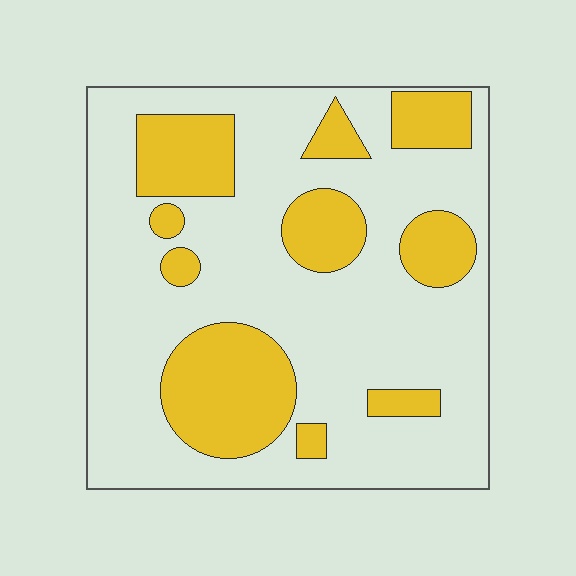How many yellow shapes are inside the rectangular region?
10.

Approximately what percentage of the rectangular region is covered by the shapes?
Approximately 30%.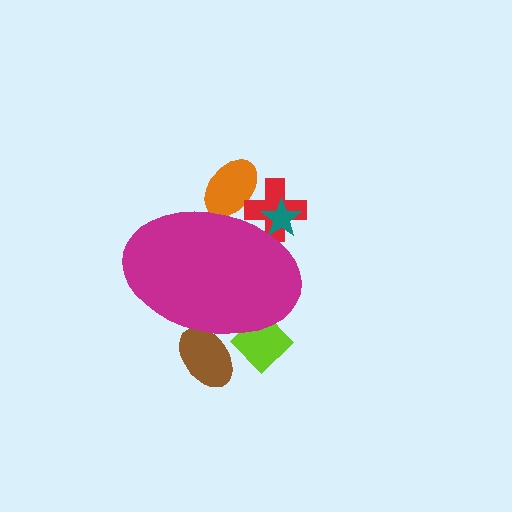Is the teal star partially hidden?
Yes, the teal star is partially hidden behind the magenta ellipse.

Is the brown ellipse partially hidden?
Yes, the brown ellipse is partially hidden behind the magenta ellipse.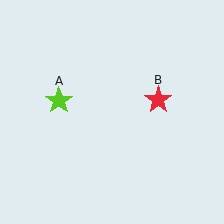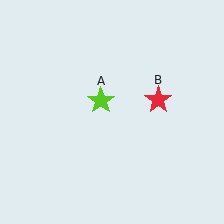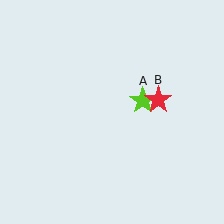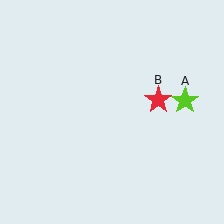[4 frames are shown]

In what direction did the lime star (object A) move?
The lime star (object A) moved right.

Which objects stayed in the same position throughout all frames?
Red star (object B) remained stationary.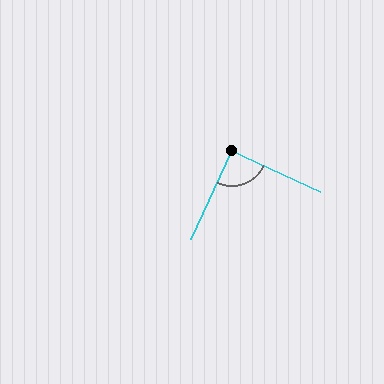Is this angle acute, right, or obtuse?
It is approximately a right angle.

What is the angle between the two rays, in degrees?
Approximately 90 degrees.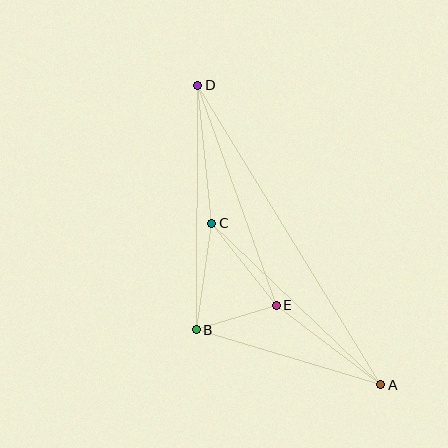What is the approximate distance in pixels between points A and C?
The distance between A and C is approximately 234 pixels.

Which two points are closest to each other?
Points B and E are closest to each other.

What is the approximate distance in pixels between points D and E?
The distance between D and E is approximately 234 pixels.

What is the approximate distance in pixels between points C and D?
The distance between C and D is approximately 139 pixels.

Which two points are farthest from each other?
Points A and D are farthest from each other.